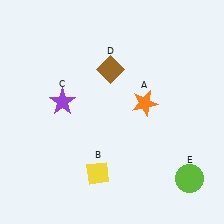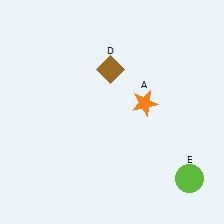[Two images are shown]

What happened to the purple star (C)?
The purple star (C) was removed in Image 2. It was in the top-left area of Image 1.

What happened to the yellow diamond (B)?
The yellow diamond (B) was removed in Image 2. It was in the bottom-left area of Image 1.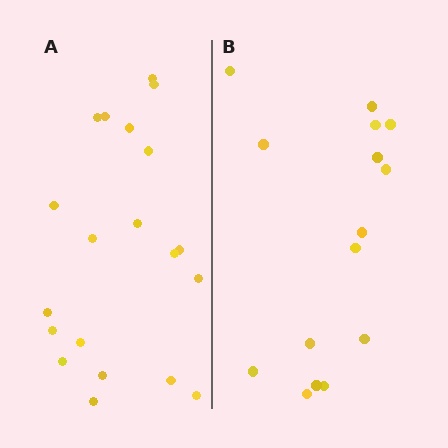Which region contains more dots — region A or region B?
Region A (the left region) has more dots.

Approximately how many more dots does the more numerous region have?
Region A has about 5 more dots than region B.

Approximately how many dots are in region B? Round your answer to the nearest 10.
About 20 dots. (The exact count is 15, which rounds to 20.)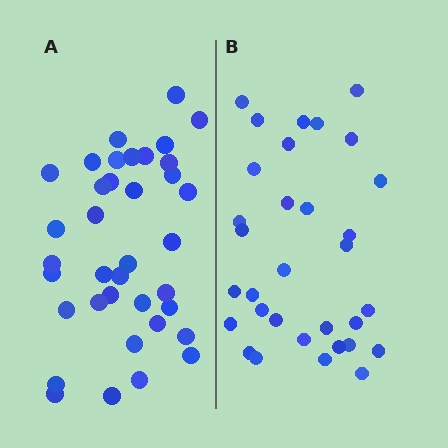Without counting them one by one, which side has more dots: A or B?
Region A (the left region) has more dots.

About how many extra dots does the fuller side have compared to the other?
Region A has about 5 more dots than region B.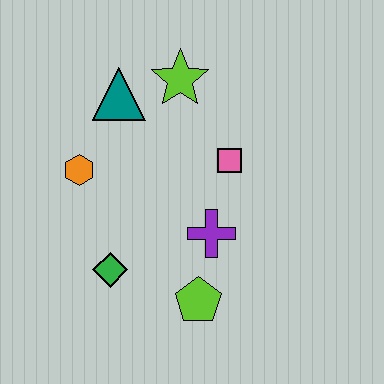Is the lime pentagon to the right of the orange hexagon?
Yes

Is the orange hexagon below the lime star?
Yes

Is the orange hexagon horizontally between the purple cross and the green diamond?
No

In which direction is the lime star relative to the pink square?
The lime star is above the pink square.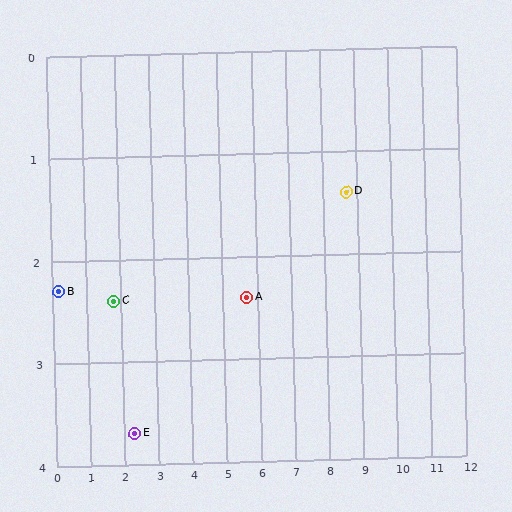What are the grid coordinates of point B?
Point B is at approximately (0.2, 2.3).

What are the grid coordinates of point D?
Point D is at approximately (8.7, 1.4).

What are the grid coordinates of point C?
Point C is at approximately (1.8, 2.4).